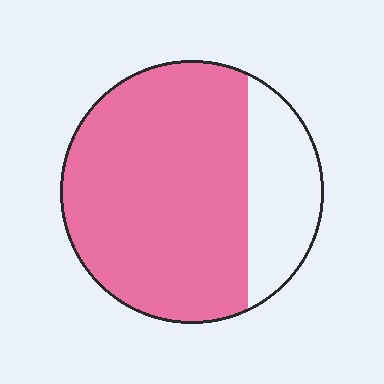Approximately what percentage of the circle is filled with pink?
Approximately 75%.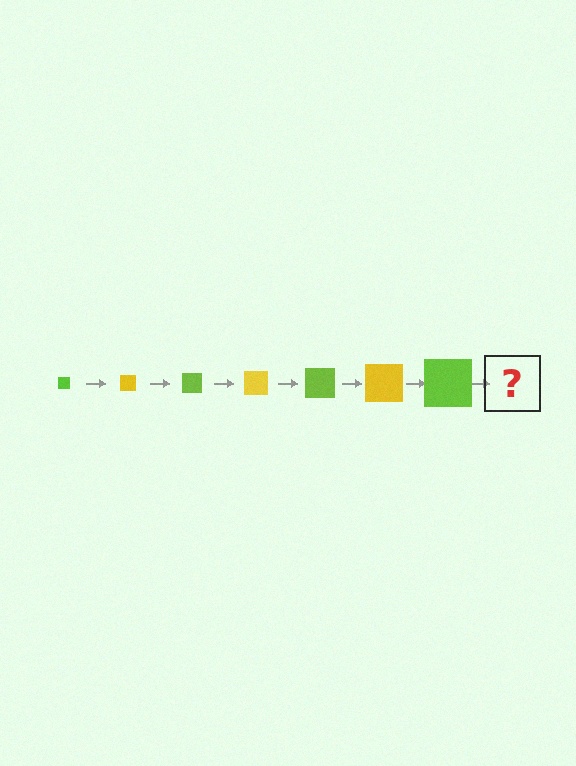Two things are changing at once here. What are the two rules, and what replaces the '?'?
The two rules are that the square grows larger each step and the color cycles through lime and yellow. The '?' should be a yellow square, larger than the previous one.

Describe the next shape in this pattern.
It should be a yellow square, larger than the previous one.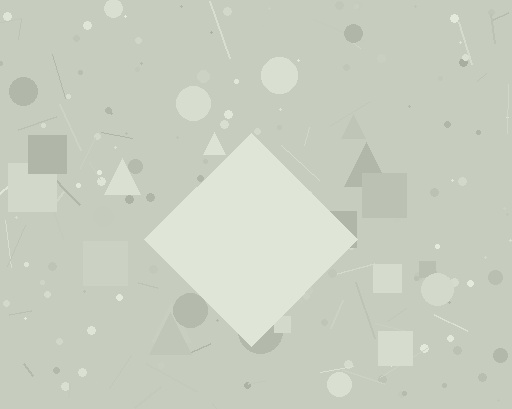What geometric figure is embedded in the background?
A diamond is embedded in the background.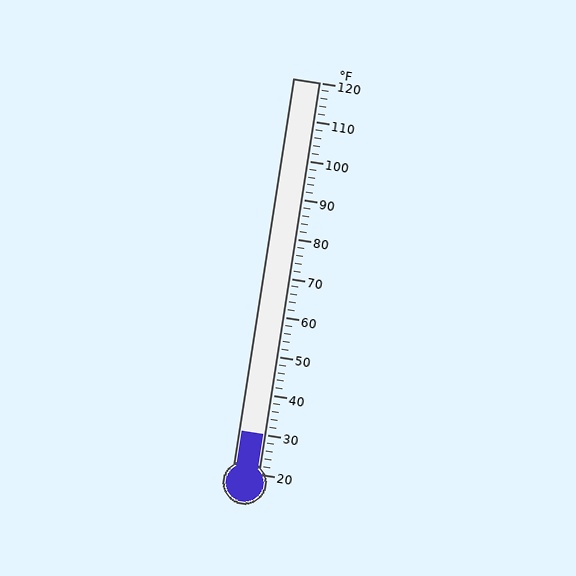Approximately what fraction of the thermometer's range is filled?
The thermometer is filled to approximately 10% of its range.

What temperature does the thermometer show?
The thermometer shows approximately 30°F.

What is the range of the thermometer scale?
The thermometer scale ranges from 20°F to 120°F.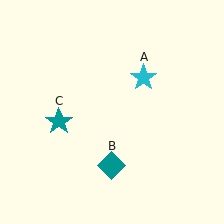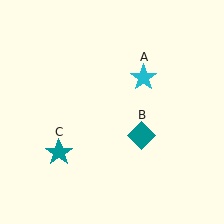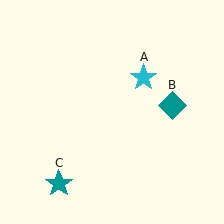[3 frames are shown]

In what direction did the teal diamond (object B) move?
The teal diamond (object B) moved up and to the right.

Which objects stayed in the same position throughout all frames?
Cyan star (object A) remained stationary.